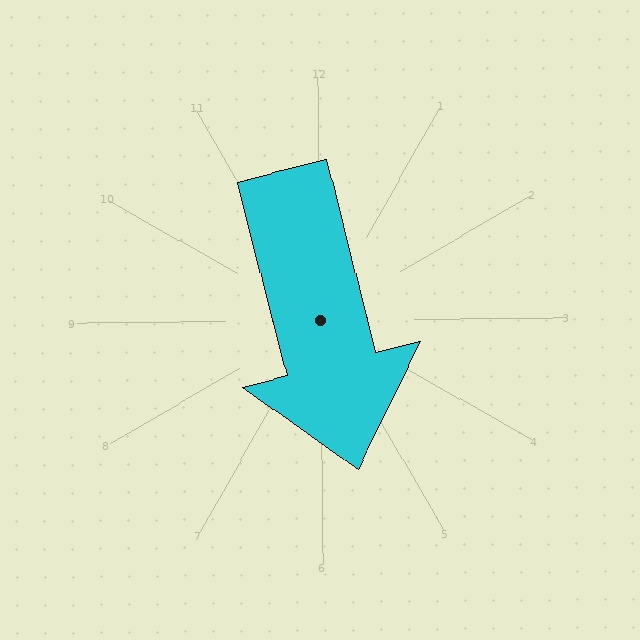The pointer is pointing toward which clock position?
Roughly 6 o'clock.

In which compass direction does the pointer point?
South.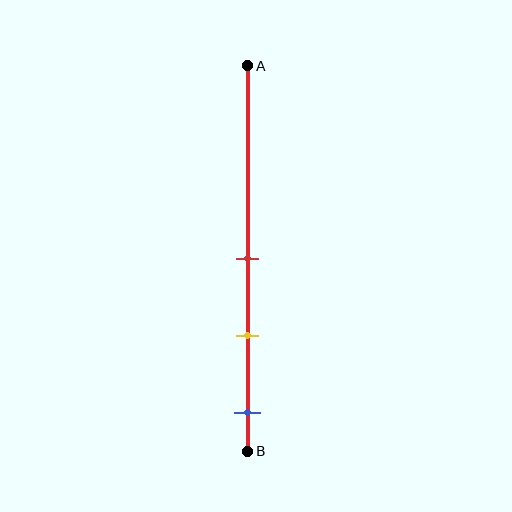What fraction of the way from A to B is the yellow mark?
The yellow mark is approximately 70% (0.7) of the way from A to B.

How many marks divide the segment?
There are 3 marks dividing the segment.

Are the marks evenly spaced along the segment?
Yes, the marks are approximately evenly spaced.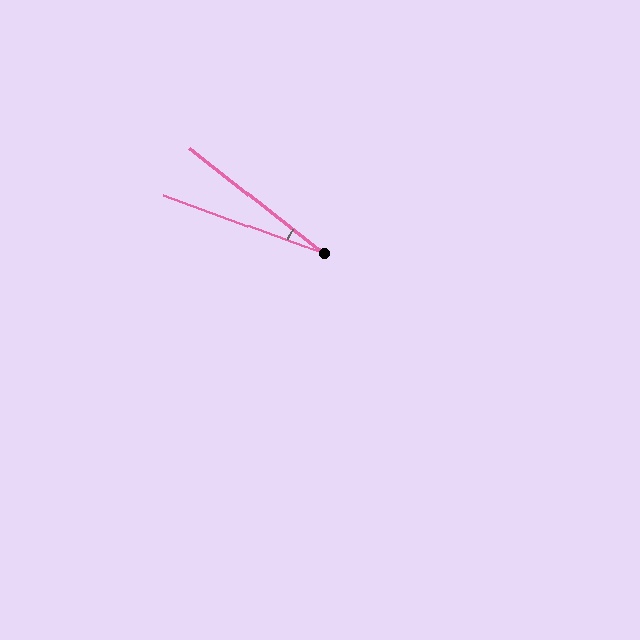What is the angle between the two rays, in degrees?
Approximately 18 degrees.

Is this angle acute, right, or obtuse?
It is acute.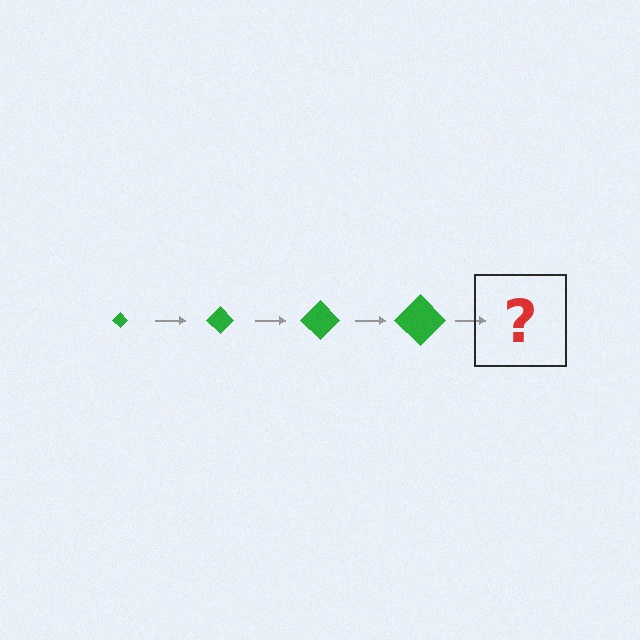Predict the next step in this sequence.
The next step is a green diamond, larger than the previous one.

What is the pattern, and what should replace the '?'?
The pattern is that the diamond gets progressively larger each step. The '?' should be a green diamond, larger than the previous one.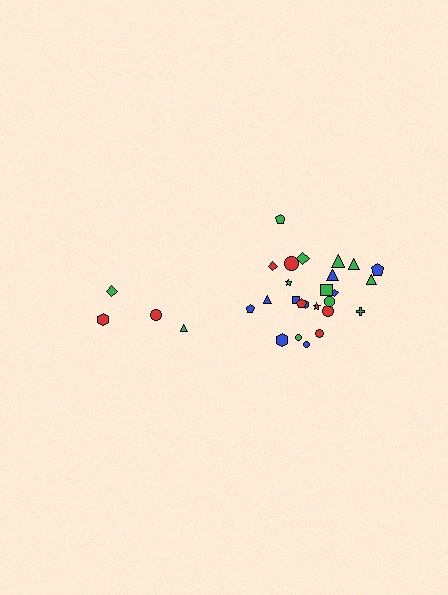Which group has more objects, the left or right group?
The right group.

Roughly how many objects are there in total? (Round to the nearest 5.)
Roughly 30 objects in total.